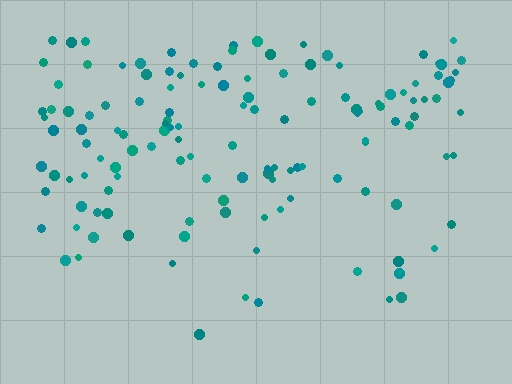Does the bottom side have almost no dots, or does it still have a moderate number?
Still a moderate number, just noticeably fewer than the top.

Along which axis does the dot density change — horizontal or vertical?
Vertical.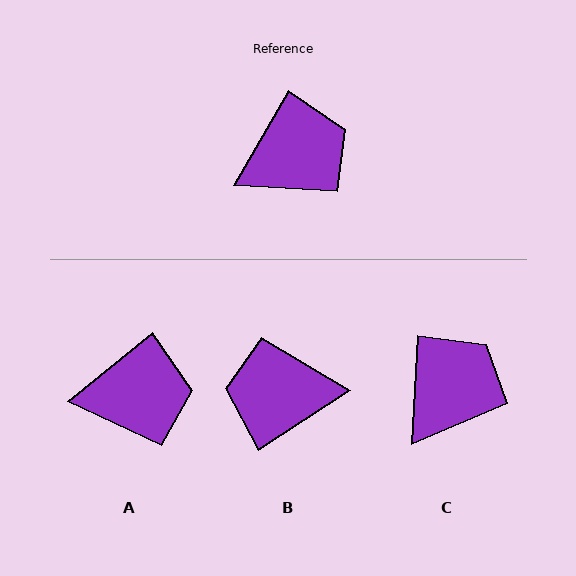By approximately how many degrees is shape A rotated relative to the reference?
Approximately 21 degrees clockwise.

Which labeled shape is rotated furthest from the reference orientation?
B, about 153 degrees away.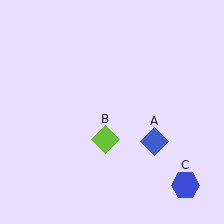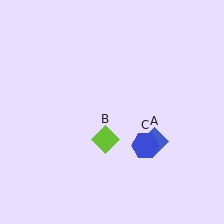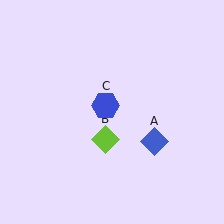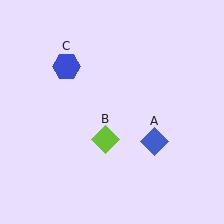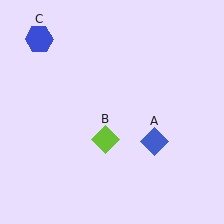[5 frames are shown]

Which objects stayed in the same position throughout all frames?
Blue diamond (object A) and lime diamond (object B) remained stationary.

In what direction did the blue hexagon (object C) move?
The blue hexagon (object C) moved up and to the left.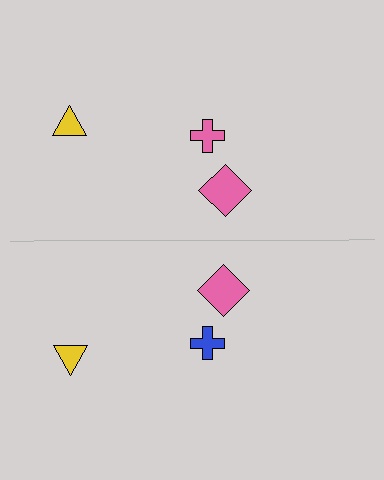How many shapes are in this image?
There are 6 shapes in this image.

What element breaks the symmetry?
The blue cross on the bottom side breaks the symmetry — its mirror counterpart is pink.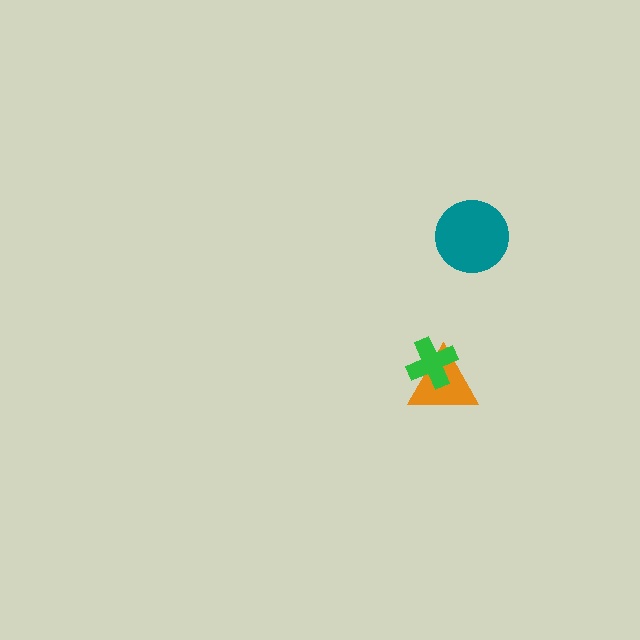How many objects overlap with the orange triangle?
1 object overlaps with the orange triangle.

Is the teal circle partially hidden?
No, no other shape covers it.